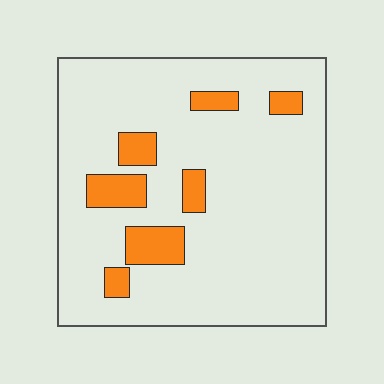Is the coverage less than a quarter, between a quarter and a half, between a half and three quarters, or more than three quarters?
Less than a quarter.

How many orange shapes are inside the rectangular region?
7.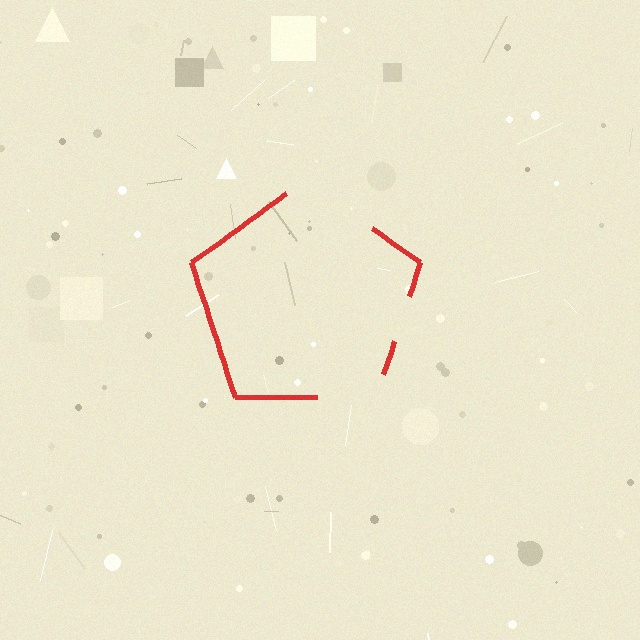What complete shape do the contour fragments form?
The contour fragments form a pentagon.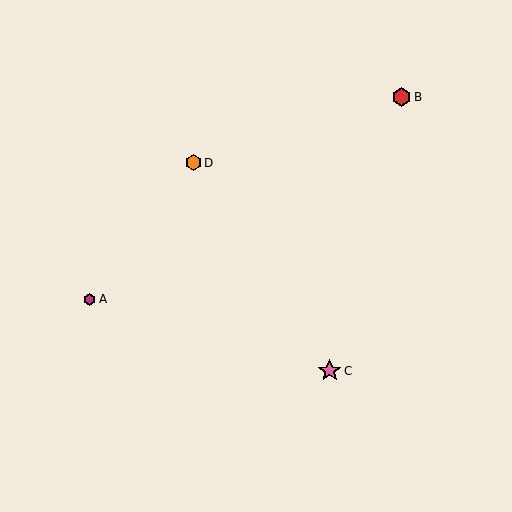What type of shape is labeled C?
Shape C is a pink star.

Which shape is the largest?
The pink star (labeled C) is the largest.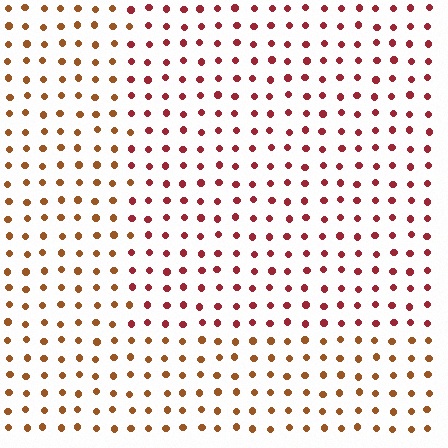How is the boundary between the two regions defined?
The boundary is defined purely by a slight shift in hue (about 34 degrees). Spacing, size, and orientation are identical on both sides.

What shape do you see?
I see a rectangle.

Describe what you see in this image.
The image is filled with small brown elements in a uniform arrangement. A rectangle-shaped region is visible where the elements are tinted to a slightly different hue, forming a subtle color boundary.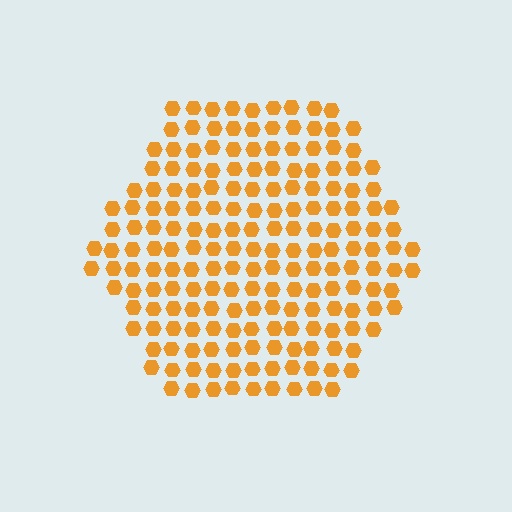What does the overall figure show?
The overall figure shows a hexagon.